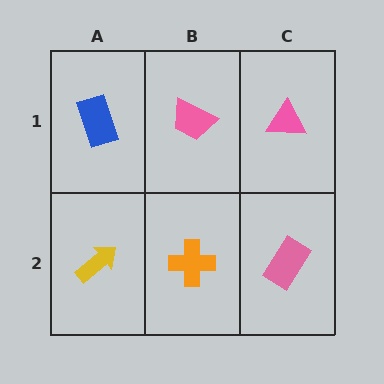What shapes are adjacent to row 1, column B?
An orange cross (row 2, column B), a blue rectangle (row 1, column A), a pink triangle (row 1, column C).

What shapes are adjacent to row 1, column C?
A pink rectangle (row 2, column C), a pink trapezoid (row 1, column B).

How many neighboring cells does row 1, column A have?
2.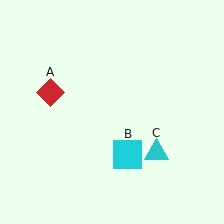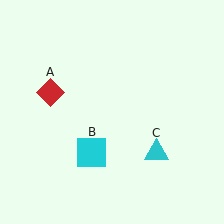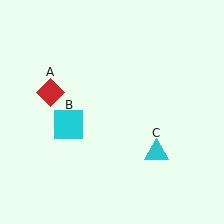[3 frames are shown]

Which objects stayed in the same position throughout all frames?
Red diamond (object A) and cyan triangle (object C) remained stationary.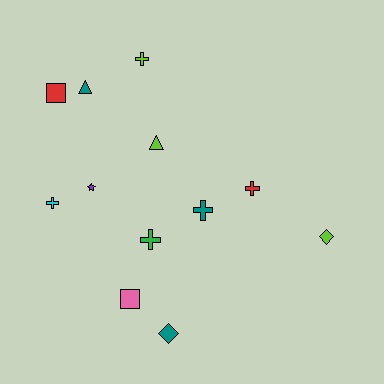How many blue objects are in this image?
There are no blue objects.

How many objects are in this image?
There are 12 objects.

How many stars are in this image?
There is 1 star.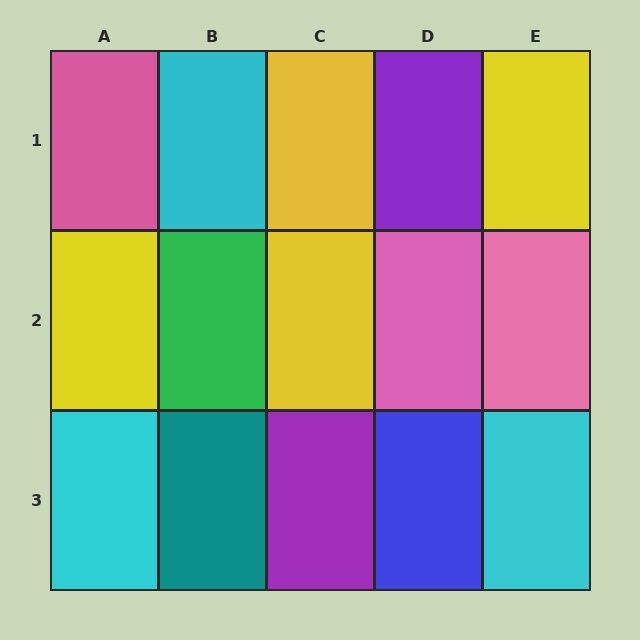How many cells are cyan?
3 cells are cyan.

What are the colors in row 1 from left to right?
Pink, cyan, yellow, purple, yellow.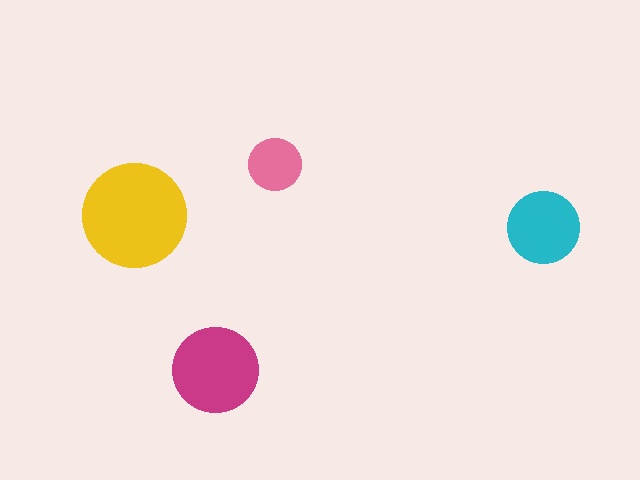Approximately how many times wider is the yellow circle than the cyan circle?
About 1.5 times wider.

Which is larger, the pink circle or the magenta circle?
The magenta one.